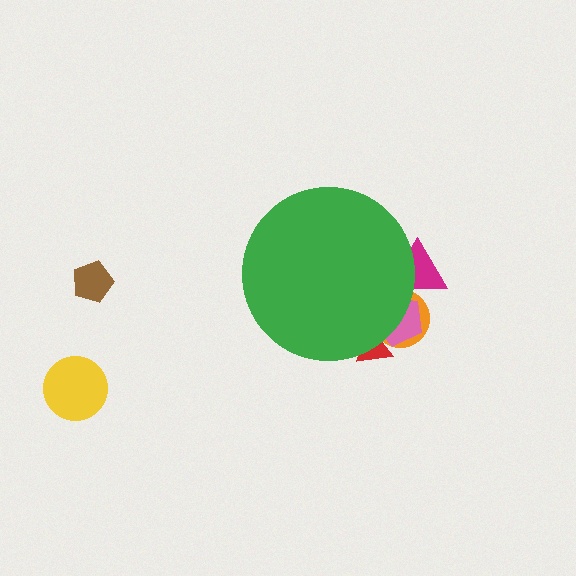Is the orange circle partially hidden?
Yes, the orange circle is partially hidden behind the green circle.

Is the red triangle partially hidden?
Yes, the red triangle is partially hidden behind the green circle.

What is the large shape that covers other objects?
A green circle.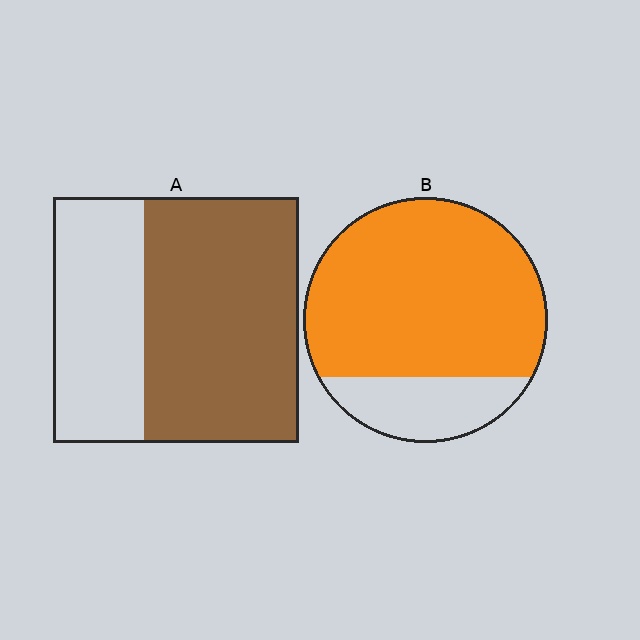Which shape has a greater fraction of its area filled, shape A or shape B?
Shape B.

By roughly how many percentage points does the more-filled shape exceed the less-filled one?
By roughly 15 percentage points (B over A).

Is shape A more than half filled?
Yes.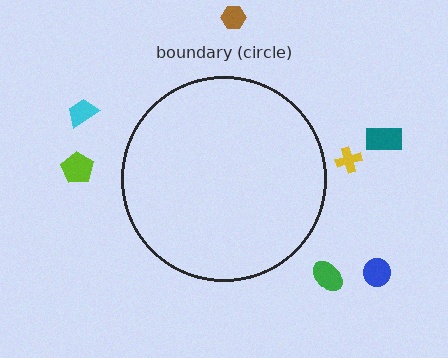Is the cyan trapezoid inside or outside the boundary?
Outside.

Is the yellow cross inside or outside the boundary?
Outside.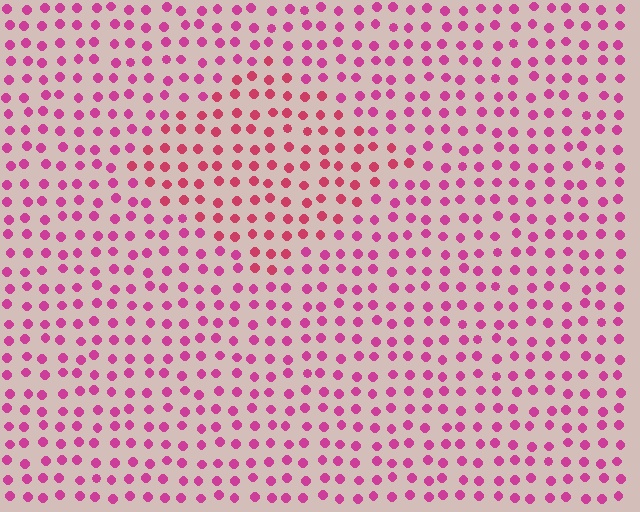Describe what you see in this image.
The image is filled with small magenta elements in a uniform arrangement. A diamond-shaped region is visible where the elements are tinted to a slightly different hue, forming a subtle color boundary.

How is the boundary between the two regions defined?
The boundary is defined purely by a slight shift in hue (about 21 degrees). Spacing, size, and orientation are identical on both sides.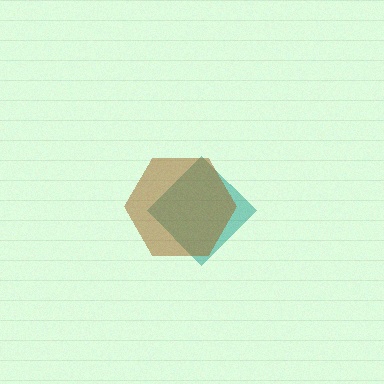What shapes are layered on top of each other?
The layered shapes are: a teal diamond, a brown hexagon.